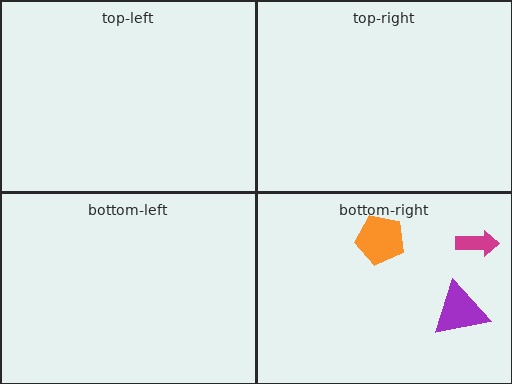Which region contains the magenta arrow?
The bottom-right region.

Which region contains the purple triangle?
The bottom-right region.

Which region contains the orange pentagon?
The bottom-right region.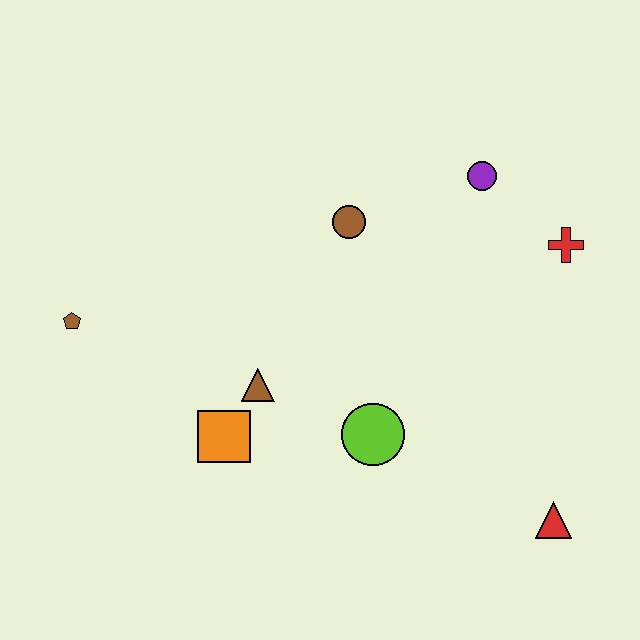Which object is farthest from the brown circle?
The red triangle is farthest from the brown circle.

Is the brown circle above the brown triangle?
Yes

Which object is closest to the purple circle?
The red cross is closest to the purple circle.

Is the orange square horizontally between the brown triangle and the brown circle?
No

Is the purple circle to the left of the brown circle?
No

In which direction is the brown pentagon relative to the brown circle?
The brown pentagon is to the left of the brown circle.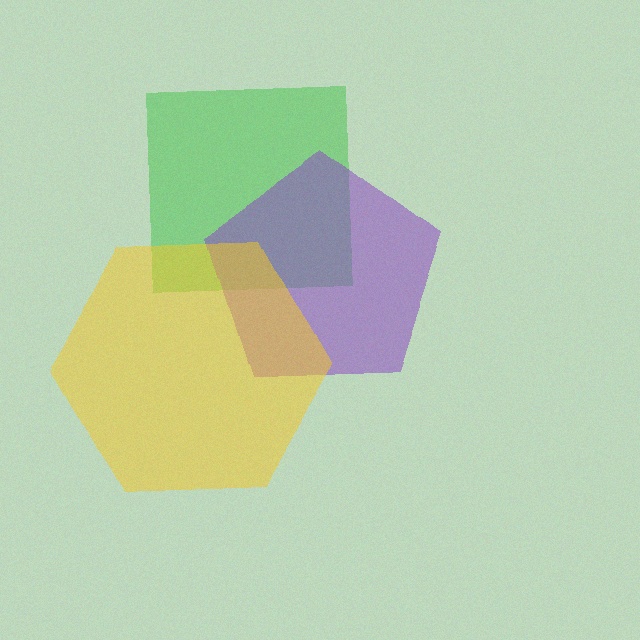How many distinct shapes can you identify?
There are 3 distinct shapes: a green square, a purple pentagon, a yellow hexagon.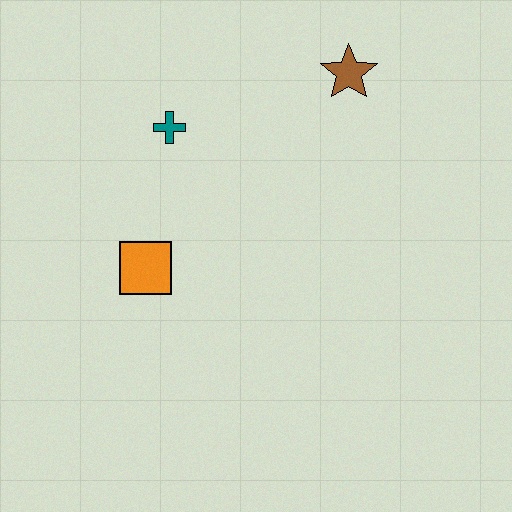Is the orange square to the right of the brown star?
No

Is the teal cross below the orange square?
No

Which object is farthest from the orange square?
The brown star is farthest from the orange square.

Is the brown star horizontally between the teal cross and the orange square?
No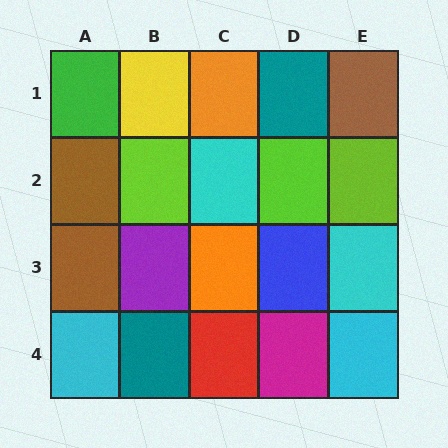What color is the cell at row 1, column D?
Teal.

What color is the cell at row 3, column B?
Purple.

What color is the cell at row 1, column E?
Brown.